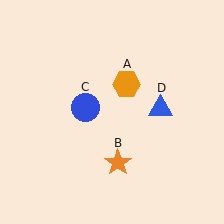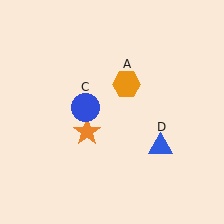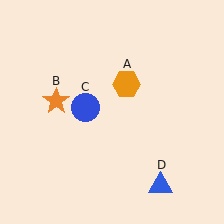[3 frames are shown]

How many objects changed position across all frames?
2 objects changed position: orange star (object B), blue triangle (object D).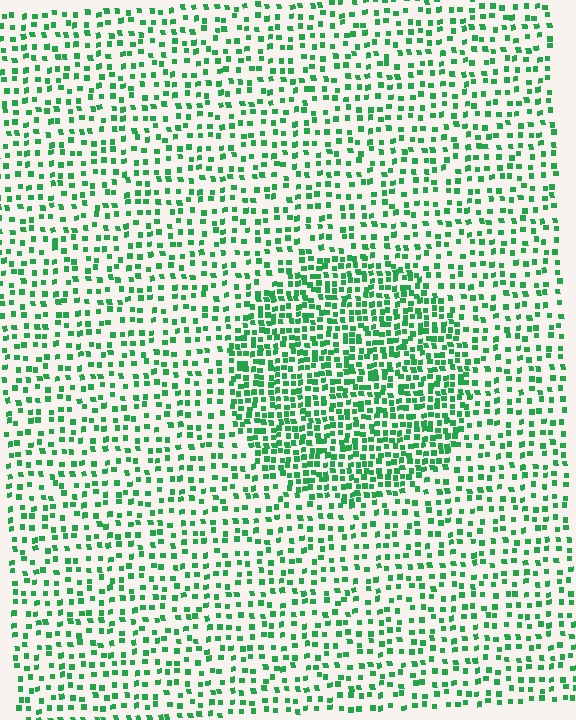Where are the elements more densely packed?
The elements are more densely packed inside the circle boundary.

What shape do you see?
I see a circle.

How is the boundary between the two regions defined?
The boundary is defined by a change in element density (approximately 2.0x ratio). All elements are the same color, size, and shape.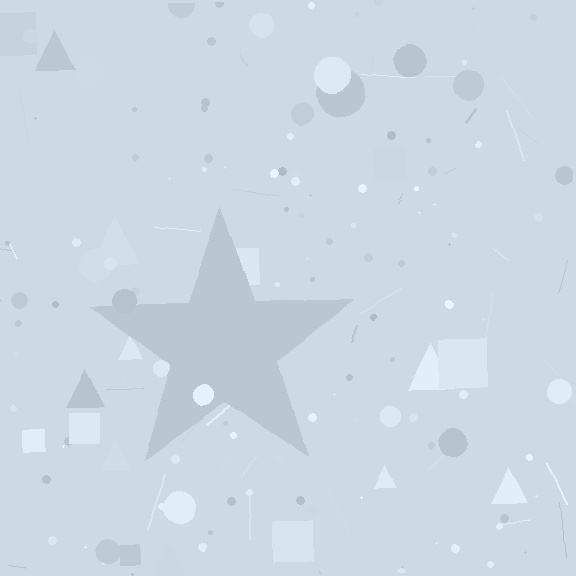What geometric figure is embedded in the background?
A star is embedded in the background.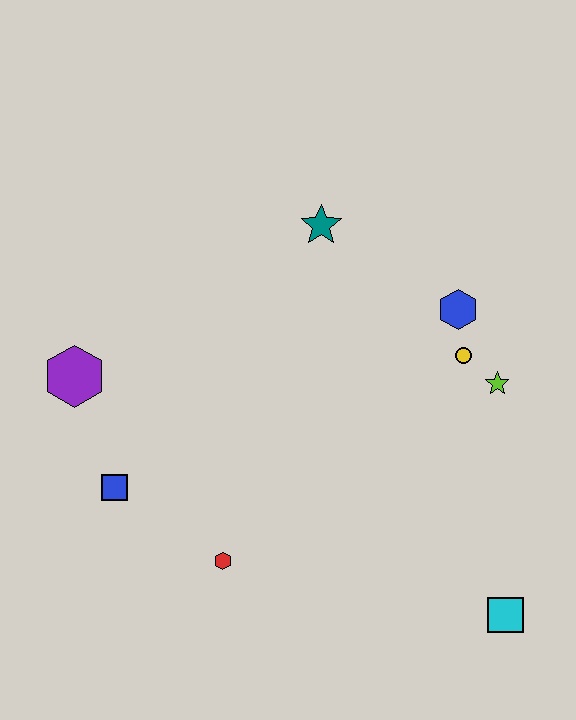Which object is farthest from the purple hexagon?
The cyan square is farthest from the purple hexagon.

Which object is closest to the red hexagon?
The blue square is closest to the red hexagon.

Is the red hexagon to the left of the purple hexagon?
No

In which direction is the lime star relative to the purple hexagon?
The lime star is to the right of the purple hexagon.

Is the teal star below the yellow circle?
No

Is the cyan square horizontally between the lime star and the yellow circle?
No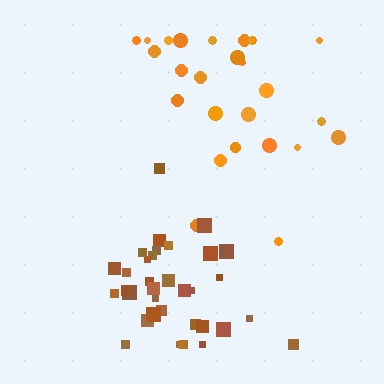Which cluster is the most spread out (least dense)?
Orange.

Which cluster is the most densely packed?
Brown.